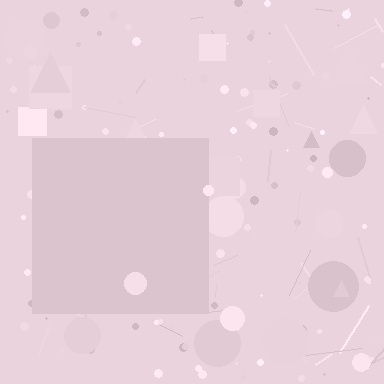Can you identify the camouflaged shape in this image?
The camouflaged shape is a square.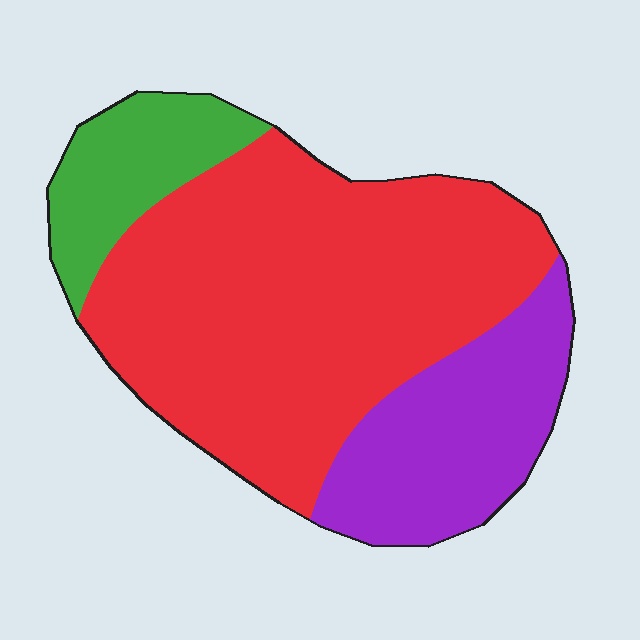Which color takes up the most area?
Red, at roughly 65%.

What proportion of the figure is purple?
Purple takes up about one quarter (1/4) of the figure.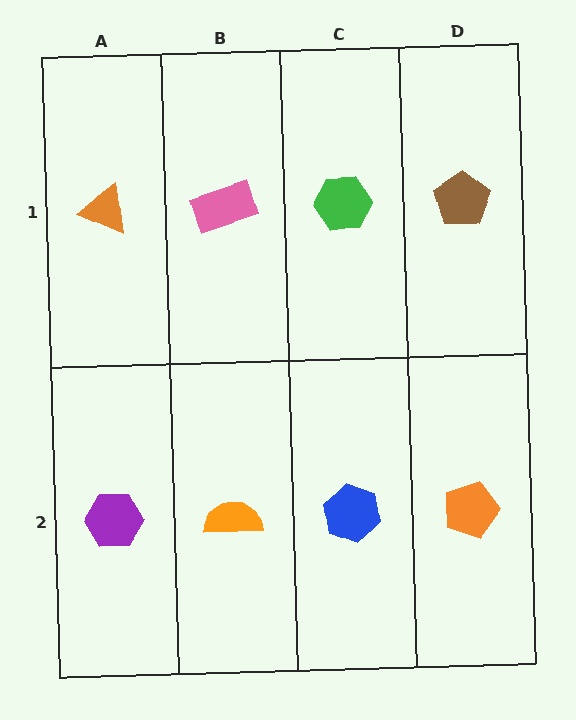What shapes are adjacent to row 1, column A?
A purple hexagon (row 2, column A), a pink rectangle (row 1, column B).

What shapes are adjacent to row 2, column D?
A brown pentagon (row 1, column D), a blue hexagon (row 2, column C).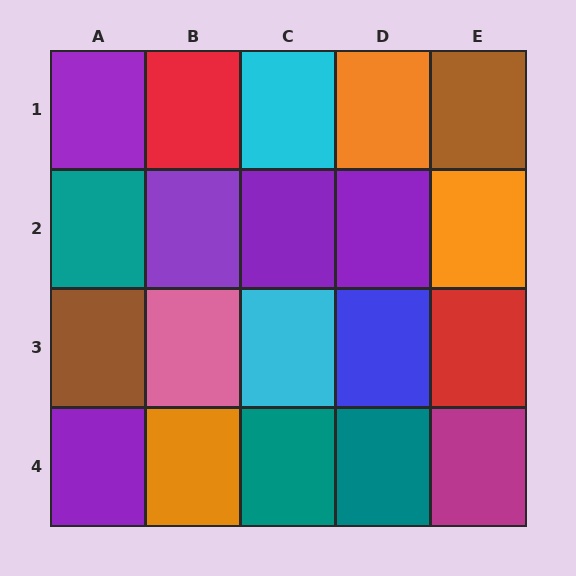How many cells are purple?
5 cells are purple.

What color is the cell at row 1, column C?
Cyan.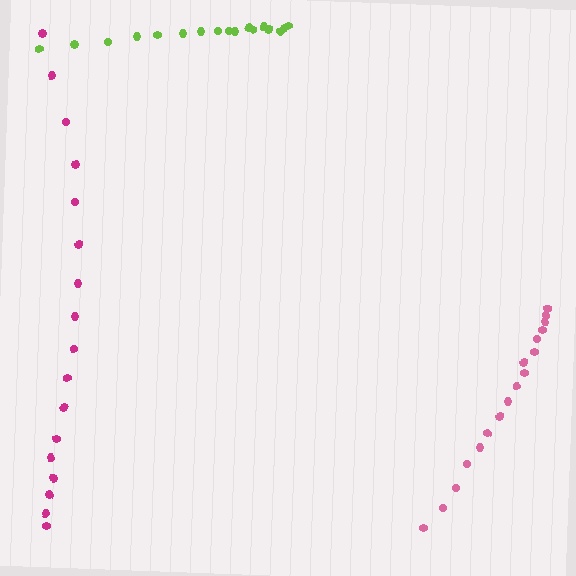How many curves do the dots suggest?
There are 3 distinct paths.